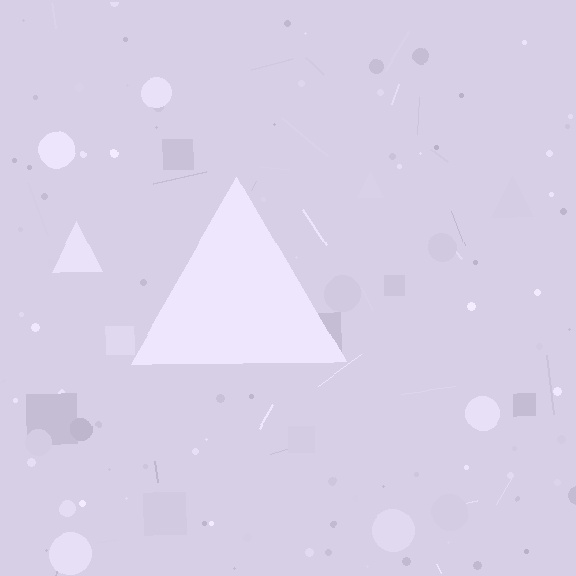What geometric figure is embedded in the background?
A triangle is embedded in the background.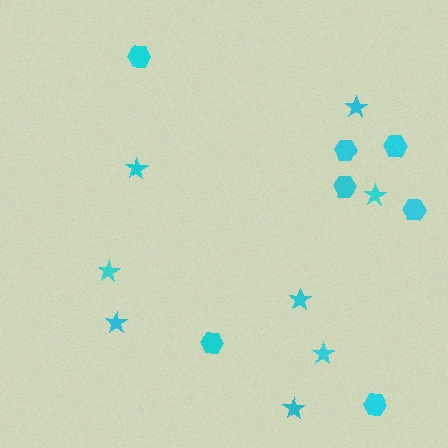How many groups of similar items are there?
There are 2 groups: one group of stars (8) and one group of hexagons (7).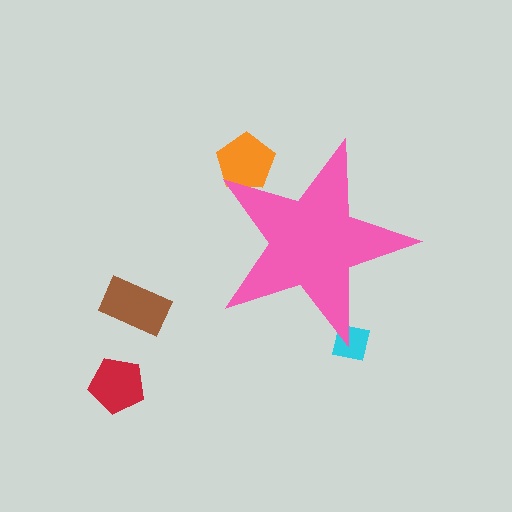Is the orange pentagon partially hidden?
Yes, the orange pentagon is partially hidden behind the pink star.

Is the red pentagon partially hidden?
No, the red pentagon is fully visible.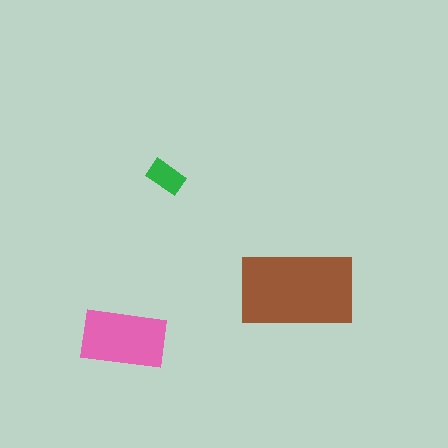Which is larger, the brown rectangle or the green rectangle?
The brown one.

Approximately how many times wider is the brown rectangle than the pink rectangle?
About 1.5 times wider.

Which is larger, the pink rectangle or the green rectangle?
The pink one.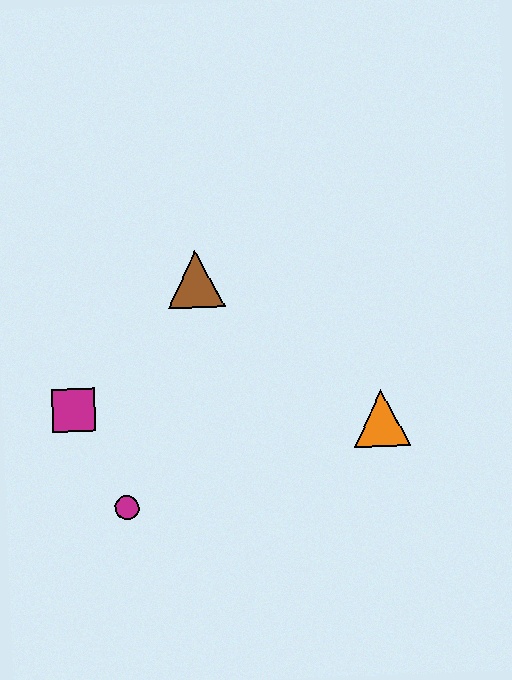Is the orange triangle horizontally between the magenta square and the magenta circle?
No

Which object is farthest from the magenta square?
The orange triangle is farthest from the magenta square.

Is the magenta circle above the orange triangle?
No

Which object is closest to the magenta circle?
The magenta square is closest to the magenta circle.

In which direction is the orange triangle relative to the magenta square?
The orange triangle is to the right of the magenta square.